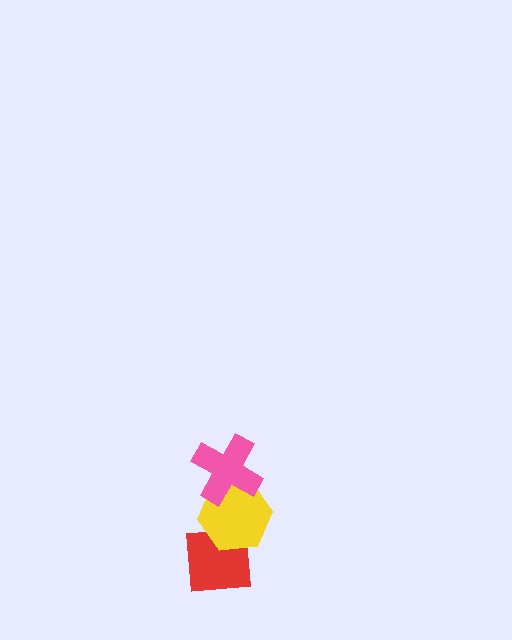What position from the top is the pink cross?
The pink cross is 1st from the top.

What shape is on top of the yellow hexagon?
The pink cross is on top of the yellow hexagon.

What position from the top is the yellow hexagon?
The yellow hexagon is 2nd from the top.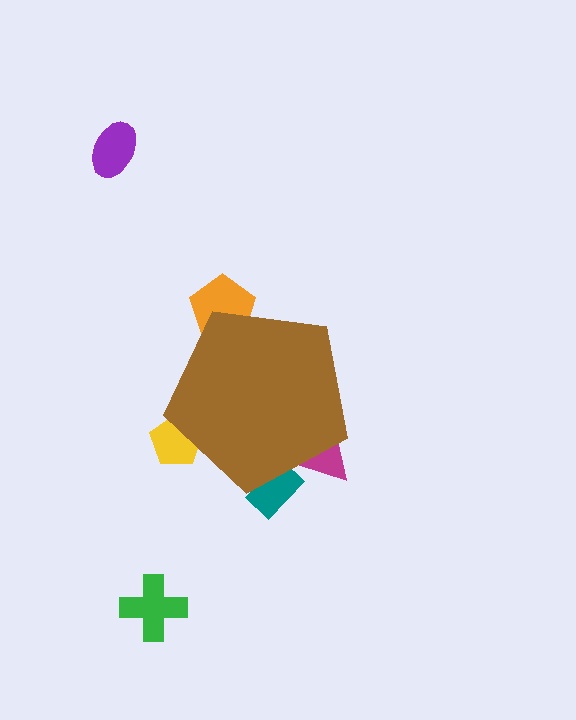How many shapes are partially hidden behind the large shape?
4 shapes are partially hidden.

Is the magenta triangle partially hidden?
Yes, the magenta triangle is partially hidden behind the brown pentagon.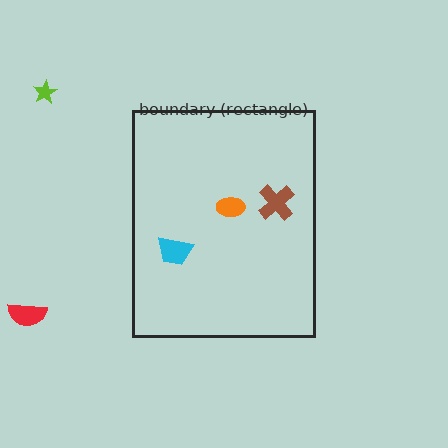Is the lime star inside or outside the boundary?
Outside.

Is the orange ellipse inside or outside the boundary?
Inside.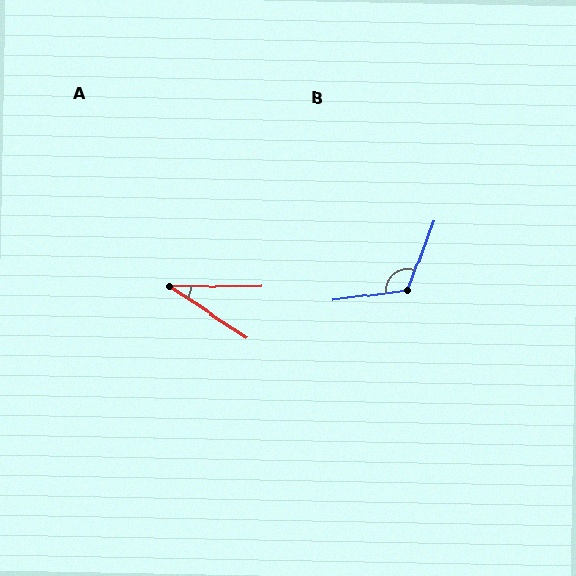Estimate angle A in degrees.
Approximately 34 degrees.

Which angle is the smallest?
A, at approximately 34 degrees.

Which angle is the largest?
B, at approximately 118 degrees.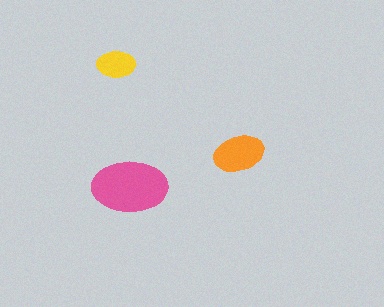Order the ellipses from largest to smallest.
the pink one, the orange one, the yellow one.